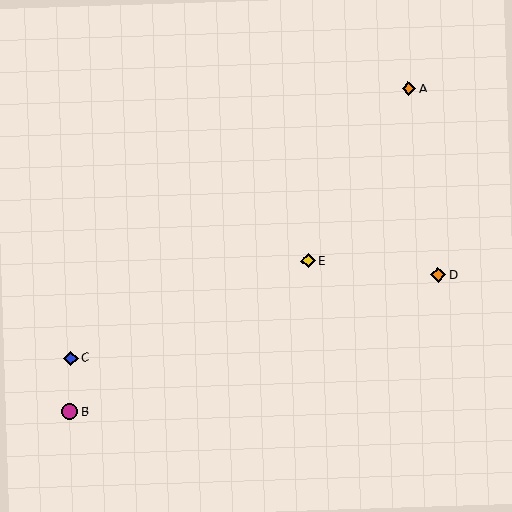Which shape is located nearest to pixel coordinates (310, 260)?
The yellow diamond (labeled E) at (308, 261) is nearest to that location.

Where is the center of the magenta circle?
The center of the magenta circle is at (69, 412).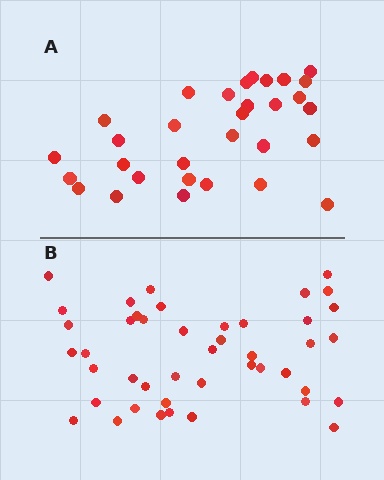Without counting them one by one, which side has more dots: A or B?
Region B (the bottom region) has more dots.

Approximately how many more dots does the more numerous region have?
Region B has approximately 15 more dots than region A.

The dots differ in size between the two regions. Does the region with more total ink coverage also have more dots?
No. Region A has more total ink coverage because its dots are larger, but region B actually contains more individual dots. Total area can be misleading — the number of items is what matters here.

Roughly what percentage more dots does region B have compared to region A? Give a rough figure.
About 40% more.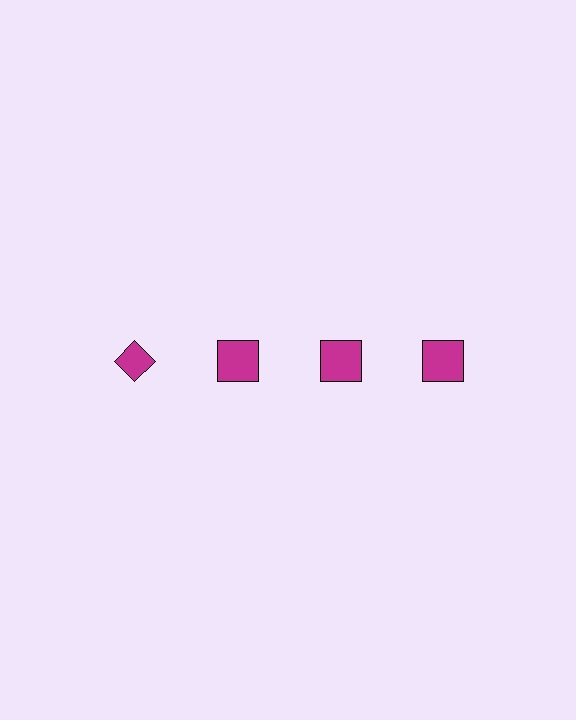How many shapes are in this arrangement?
There are 4 shapes arranged in a grid pattern.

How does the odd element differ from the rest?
It has a different shape: diamond instead of square.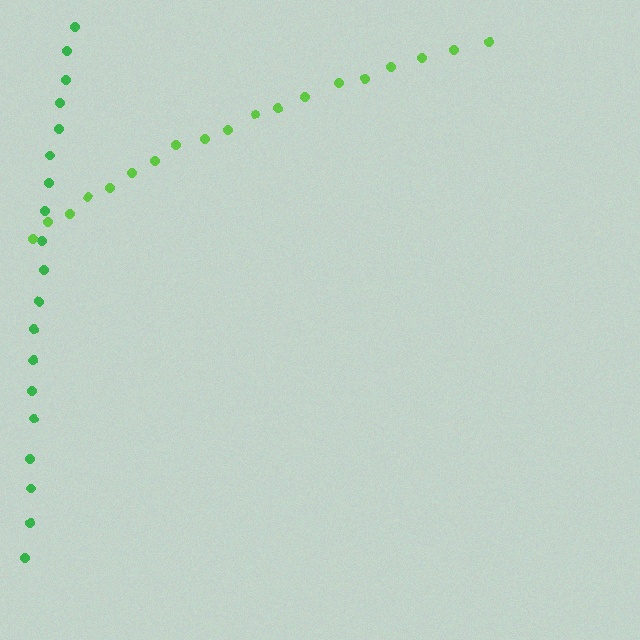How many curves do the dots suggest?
There are 2 distinct paths.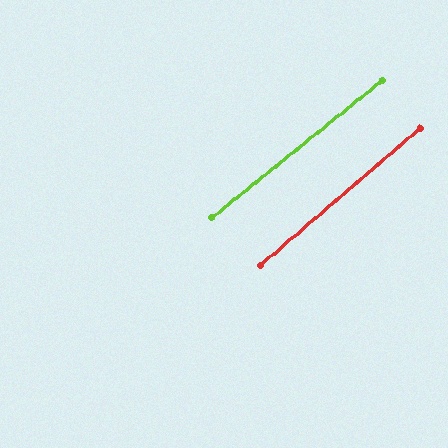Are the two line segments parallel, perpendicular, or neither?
Parallel — their directions differ by only 1.8°.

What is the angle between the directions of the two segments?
Approximately 2 degrees.